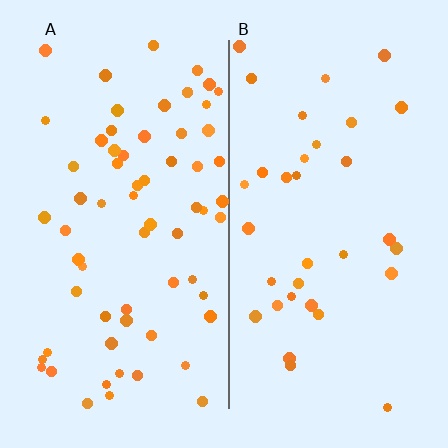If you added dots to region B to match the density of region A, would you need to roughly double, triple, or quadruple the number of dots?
Approximately double.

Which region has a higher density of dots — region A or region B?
A (the left).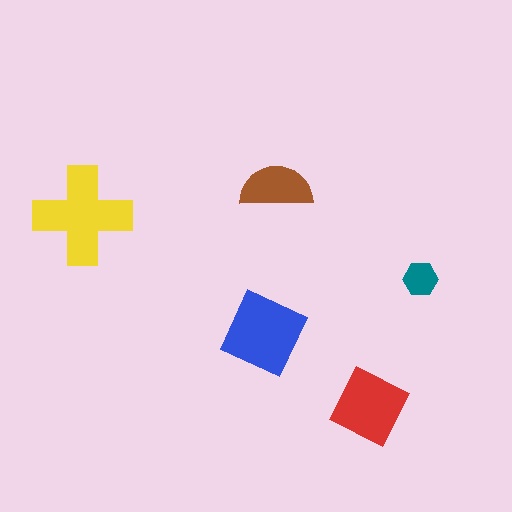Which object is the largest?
The yellow cross.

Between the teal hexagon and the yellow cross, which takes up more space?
The yellow cross.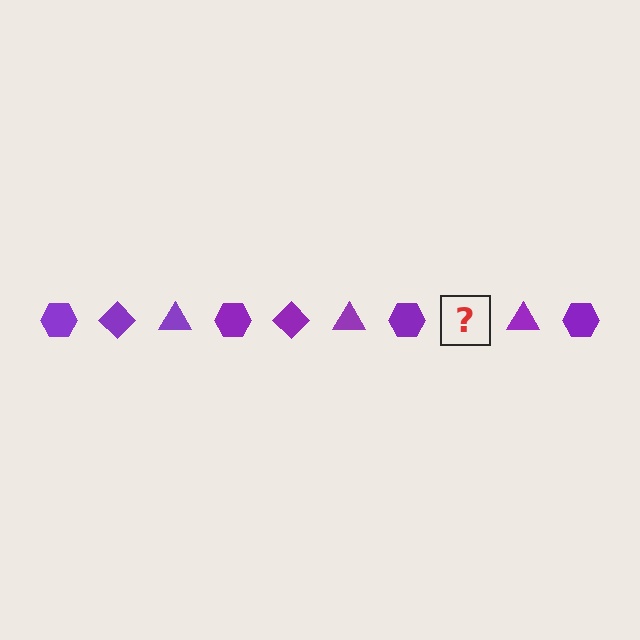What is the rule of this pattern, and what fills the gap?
The rule is that the pattern cycles through hexagon, diamond, triangle shapes in purple. The gap should be filled with a purple diamond.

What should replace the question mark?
The question mark should be replaced with a purple diamond.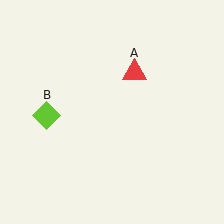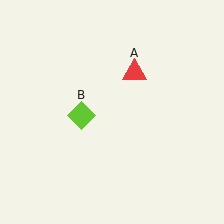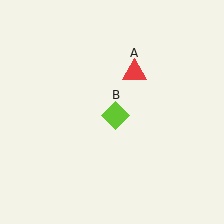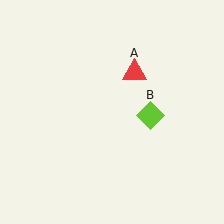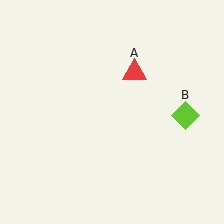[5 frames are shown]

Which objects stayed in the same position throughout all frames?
Red triangle (object A) remained stationary.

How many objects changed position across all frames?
1 object changed position: lime diamond (object B).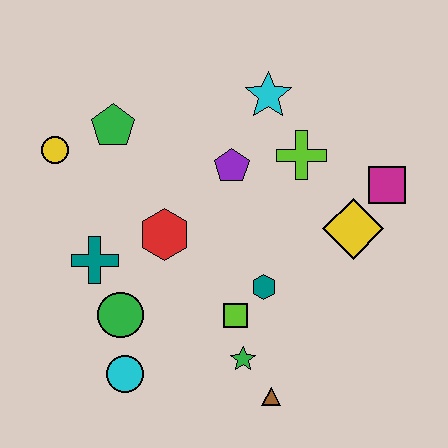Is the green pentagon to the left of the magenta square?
Yes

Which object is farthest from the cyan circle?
The magenta square is farthest from the cyan circle.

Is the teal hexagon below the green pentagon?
Yes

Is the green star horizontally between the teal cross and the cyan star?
Yes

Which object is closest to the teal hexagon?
The lime square is closest to the teal hexagon.